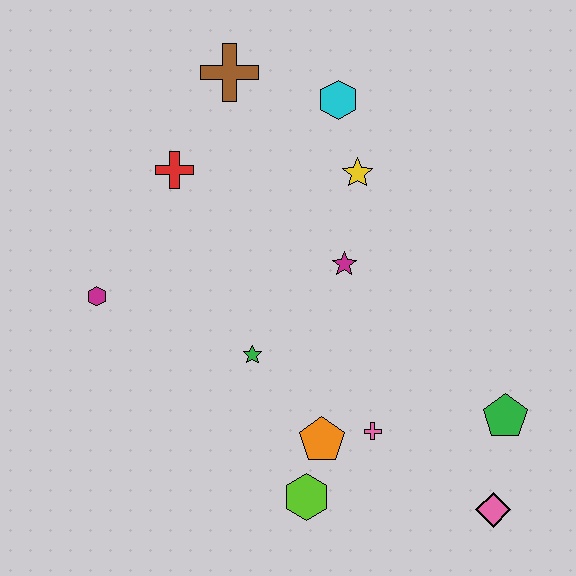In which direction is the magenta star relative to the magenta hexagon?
The magenta star is to the right of the magenta hexagon.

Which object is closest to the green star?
The orange pentagon is closest to the green star.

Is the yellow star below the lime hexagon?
No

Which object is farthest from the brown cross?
The pink diamond is farthest from the brown cross.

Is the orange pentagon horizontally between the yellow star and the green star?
Yes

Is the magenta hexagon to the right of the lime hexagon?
No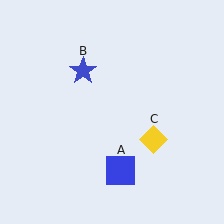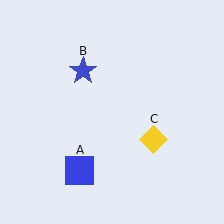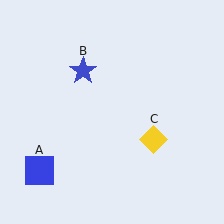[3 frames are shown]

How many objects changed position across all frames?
1 object changed position: blue square (object A).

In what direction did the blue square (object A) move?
The blue square (object A) moved left.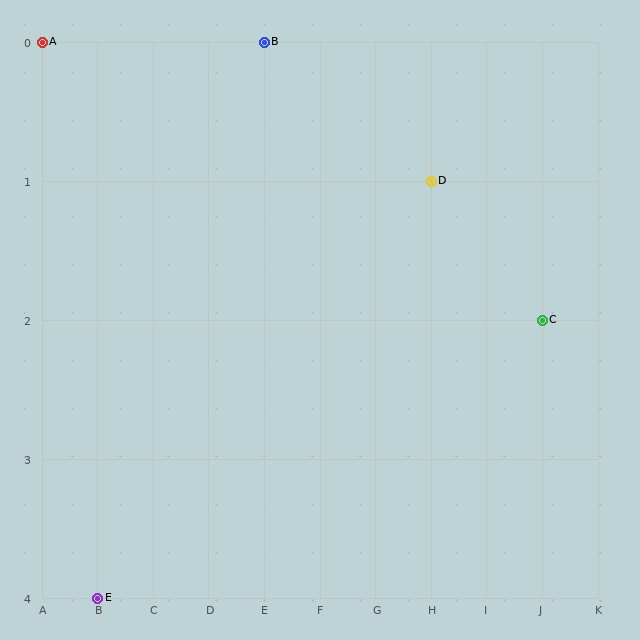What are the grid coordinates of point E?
Point E is at grid coordinates (B, 4).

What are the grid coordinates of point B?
Point B is at grid coordinates (E, 0).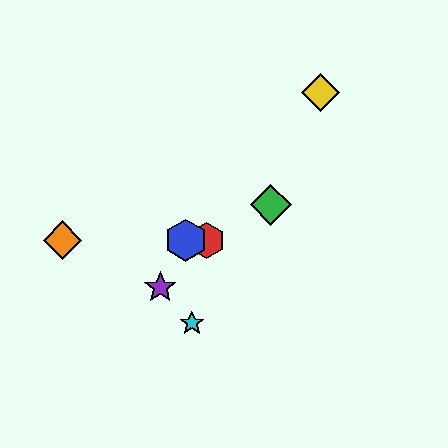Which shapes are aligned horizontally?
The red hexagon, the blue hexagon, the orange diamond are aligned horizontally.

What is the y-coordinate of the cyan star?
The cyan star is at y≈323.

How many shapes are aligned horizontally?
3 shapes (the red hexagon, the blue hexagon, the orange diamond) are aligned horizontally.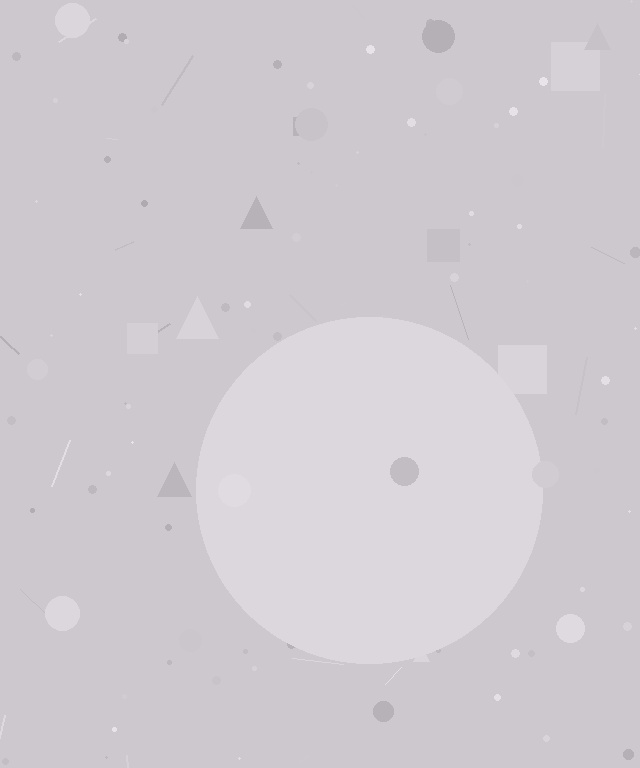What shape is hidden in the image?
A circle is hidden in the image.